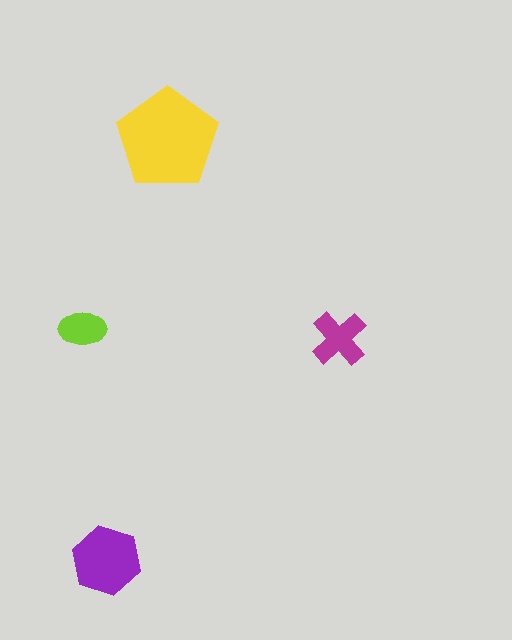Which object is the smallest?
The lime ellipse.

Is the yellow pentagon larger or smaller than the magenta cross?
Larger.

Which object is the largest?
The yellow pentagon.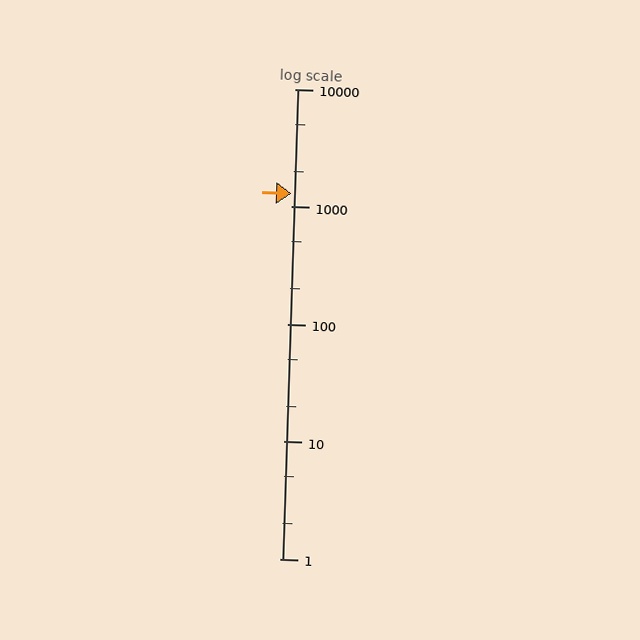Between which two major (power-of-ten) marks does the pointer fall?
The pointer is between 1000 and 10000.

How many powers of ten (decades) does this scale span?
The scale spans 4 decades, from 1 to 10000.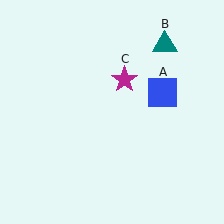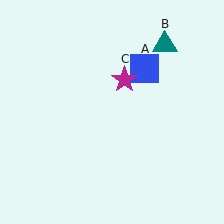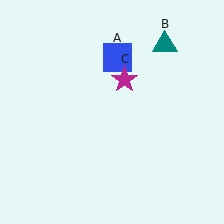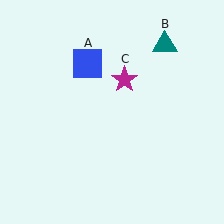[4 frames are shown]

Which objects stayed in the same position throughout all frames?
Teal triangle (object B) and magenta star (object C) remained stationary.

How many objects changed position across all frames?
1 object changed position: blue square (object A).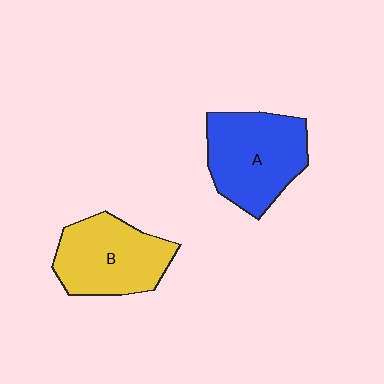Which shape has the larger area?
Shape A (blue).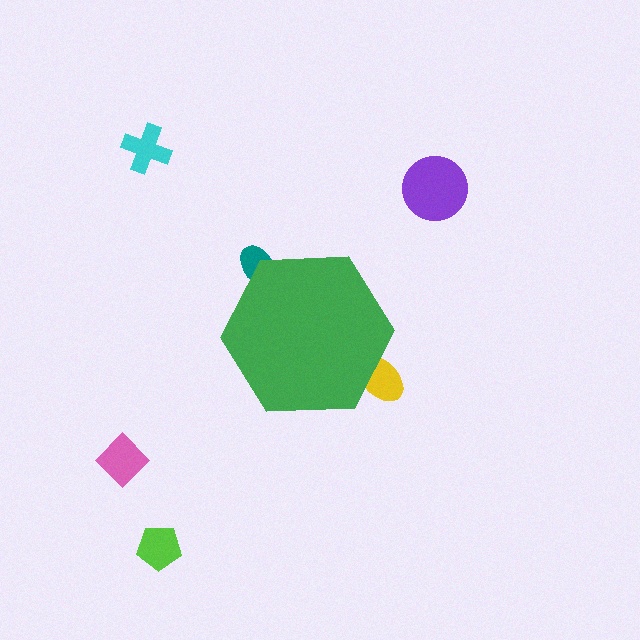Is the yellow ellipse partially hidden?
Yes, the yellow ellipse is partially hidden behind the green hexagon.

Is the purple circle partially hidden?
No, the purple circle is fully visible.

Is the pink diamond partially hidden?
No, the pink diamond is fully visible.